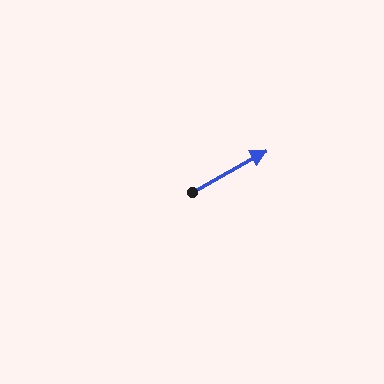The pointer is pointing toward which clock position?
Roughly 2 o'clock.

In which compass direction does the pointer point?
Northeast.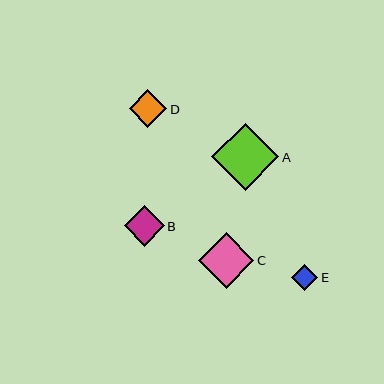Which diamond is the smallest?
Diamond E is the smallest with a size of approximately 27 pixels.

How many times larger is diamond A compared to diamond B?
Diamond A is approximately 1.7 times the size of diamond B.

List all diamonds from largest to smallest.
From largest to smallest: A, C, B, D, E.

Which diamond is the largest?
Diamond A is the largest with a size of approximately 67 pixels.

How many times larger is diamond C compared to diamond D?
Diamond C is approximately 1.5 times the size of diamond D.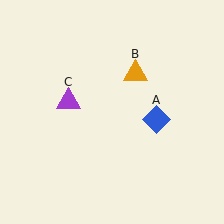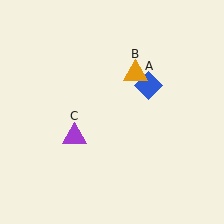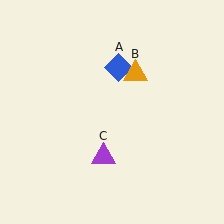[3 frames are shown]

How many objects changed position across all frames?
2 objects changed position: blue diamond (object A), purple triangle (object C).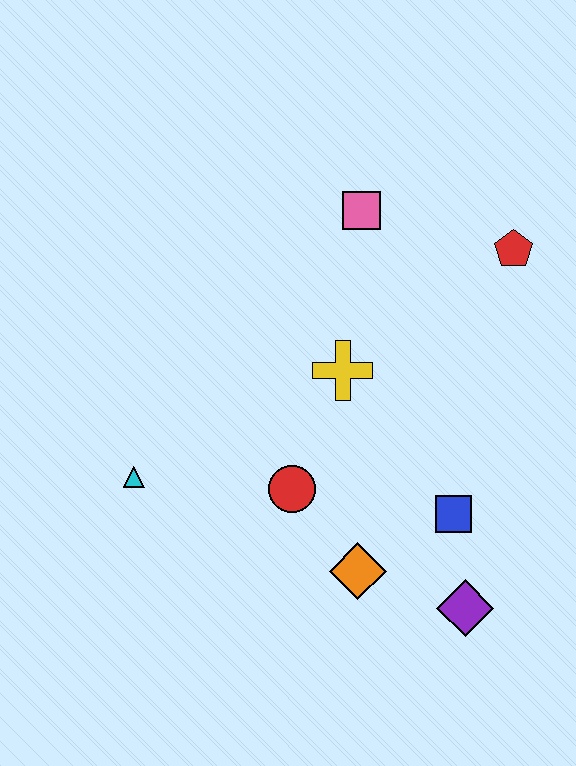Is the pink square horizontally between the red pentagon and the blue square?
No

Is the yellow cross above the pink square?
No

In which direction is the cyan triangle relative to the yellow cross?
The cyan triangle is to the left of the yellow cross.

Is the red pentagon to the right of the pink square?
Yes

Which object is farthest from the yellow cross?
The purple diamond is farthest from the yellow cross.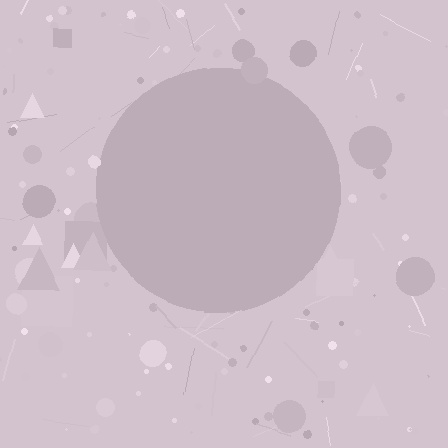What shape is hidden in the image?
A circle is hidden in the image.